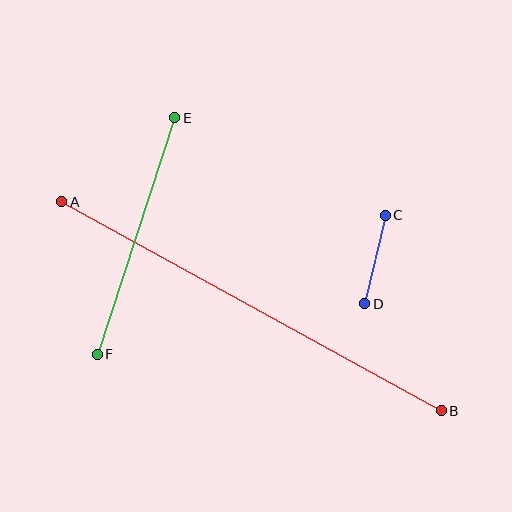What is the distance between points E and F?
The distance is approximately 249 pixels.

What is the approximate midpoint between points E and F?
The midpoint is at approximately (136, 236) pixels.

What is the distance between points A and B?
The distance is approximately 433 pixels.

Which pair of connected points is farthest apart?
Points A and B are farthest apart.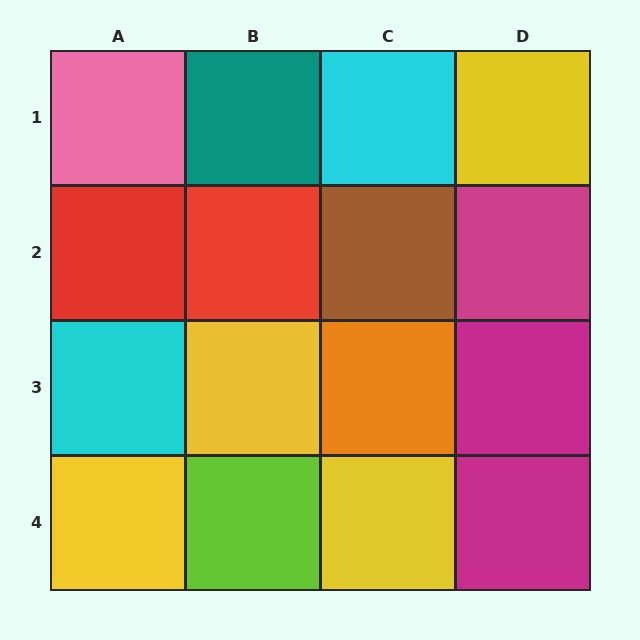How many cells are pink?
1 cell is pink.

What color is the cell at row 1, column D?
Yellow.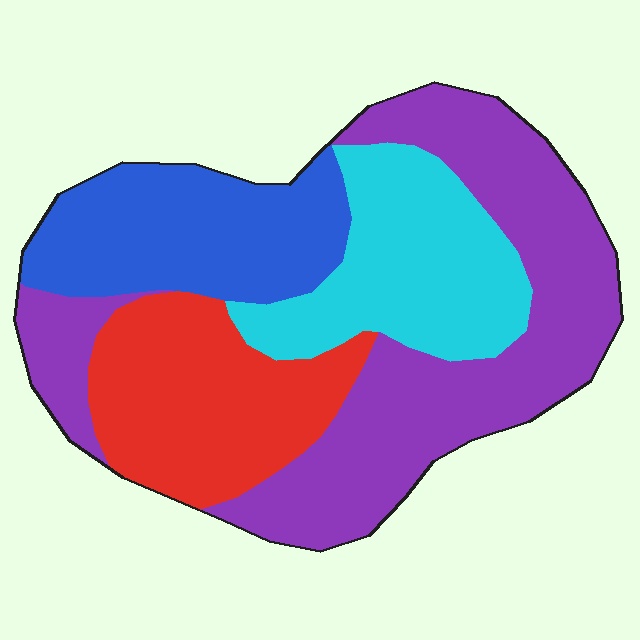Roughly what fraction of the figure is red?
Red takes up about one fifth (1/5) of the figure.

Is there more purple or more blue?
Purple.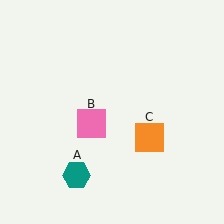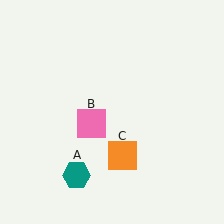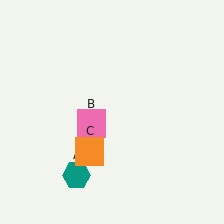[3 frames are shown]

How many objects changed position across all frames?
1 object changed position: orange square (object C).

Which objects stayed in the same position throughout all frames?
Teal hexagon (object A) and pink square (object B) remained stationary.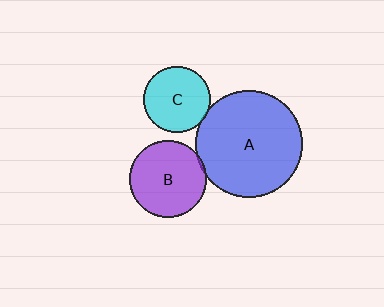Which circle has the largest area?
Circle A (blue).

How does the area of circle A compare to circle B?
Approximately 1.9 times.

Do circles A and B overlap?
Yes.